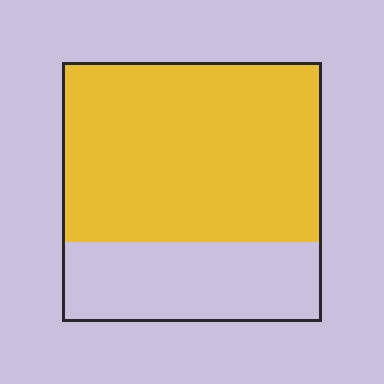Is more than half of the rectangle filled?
Yes.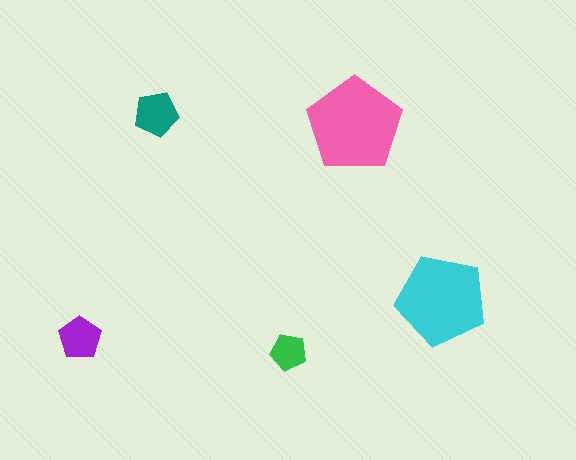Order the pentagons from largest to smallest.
the pink one, the cyan one, the teal one, the purple one, the green one.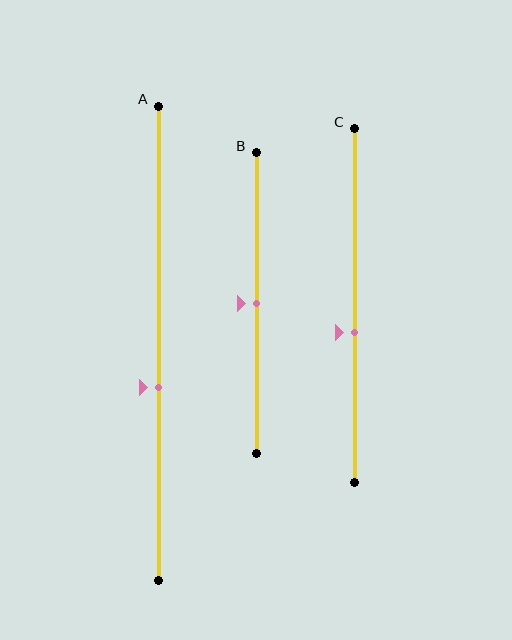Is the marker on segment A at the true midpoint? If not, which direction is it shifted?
No, the marker on segment A is shifted downward by about 9% of the segment length.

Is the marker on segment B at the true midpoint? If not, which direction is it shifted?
Yes, the marker on segment B is at the true midpoint.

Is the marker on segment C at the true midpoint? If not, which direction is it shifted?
No, the marker on segment C is shifted downward by about 8% of the segment length.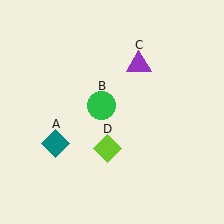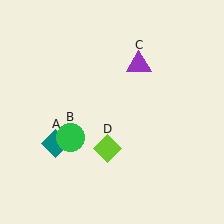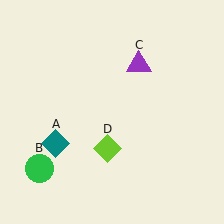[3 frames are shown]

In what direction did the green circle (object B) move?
The green circle (object B) moved down and to the left.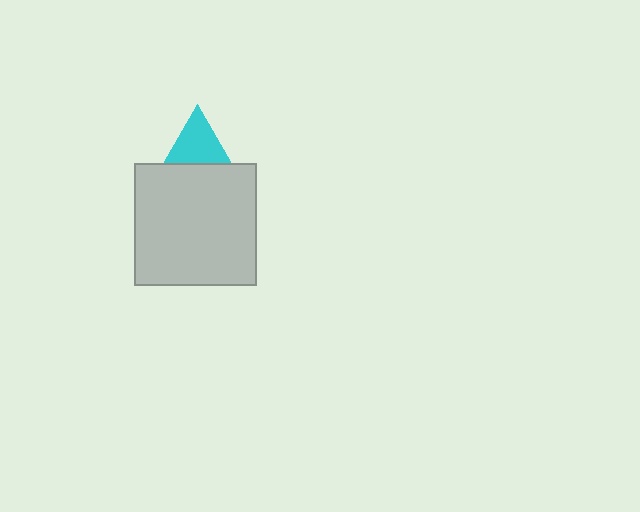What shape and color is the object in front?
The object in front is a light gray square.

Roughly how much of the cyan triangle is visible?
About half of it is visible (roughly 56%).